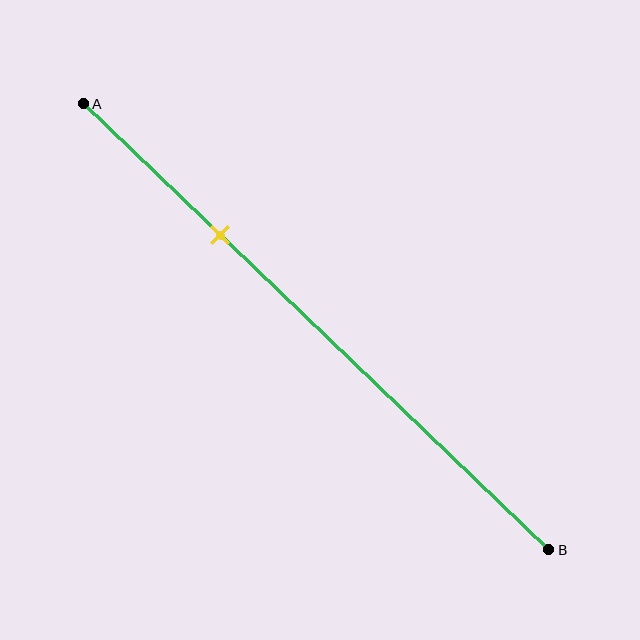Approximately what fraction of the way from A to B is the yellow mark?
The yellow mark is approximately 30% of the way from A to B.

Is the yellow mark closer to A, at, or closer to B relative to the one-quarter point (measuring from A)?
The yellow mark is closer to point B than the one-quarter point of segment AB.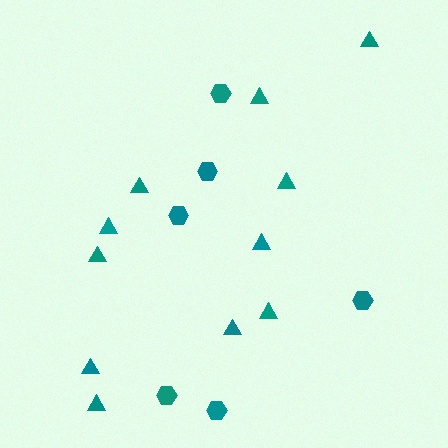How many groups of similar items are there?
There are 2 groups: one group of triangles (11) and one group of hexagons (6).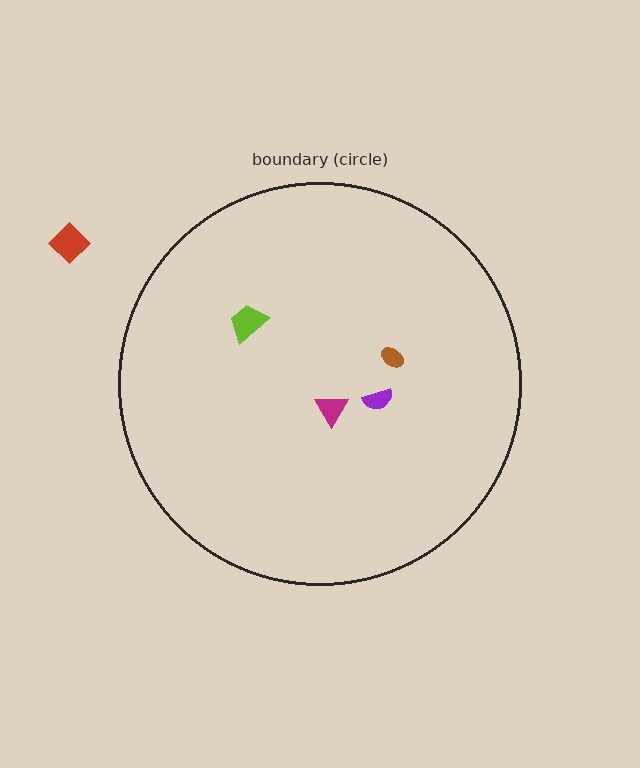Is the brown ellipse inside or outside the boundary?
Inside.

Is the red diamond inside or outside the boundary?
Outside.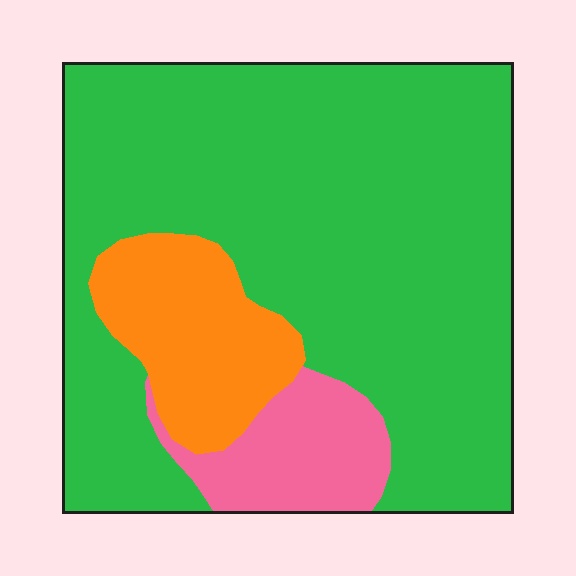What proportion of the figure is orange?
Orange takes up less than a quarter of the figure.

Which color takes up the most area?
Green, at roughly 75%.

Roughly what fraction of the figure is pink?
Pink covers around 10% of the figure.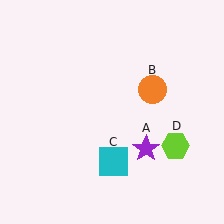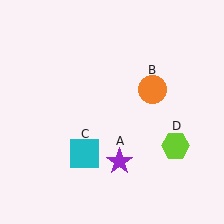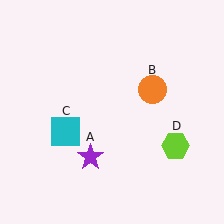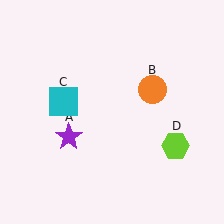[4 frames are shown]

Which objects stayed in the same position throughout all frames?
Orange circle (object B) and lime hexagon (object D) remained stationary.